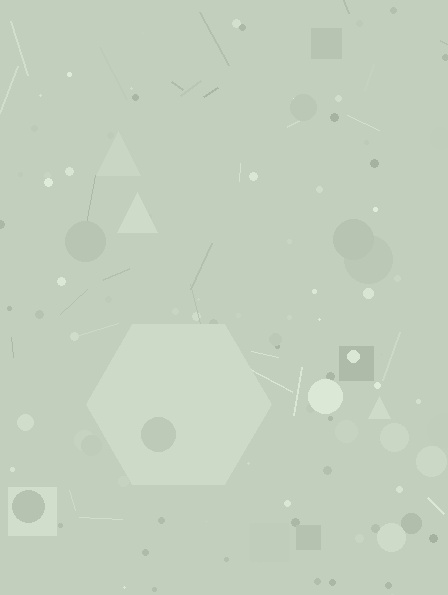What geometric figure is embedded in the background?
A hexagon is embedded in the background.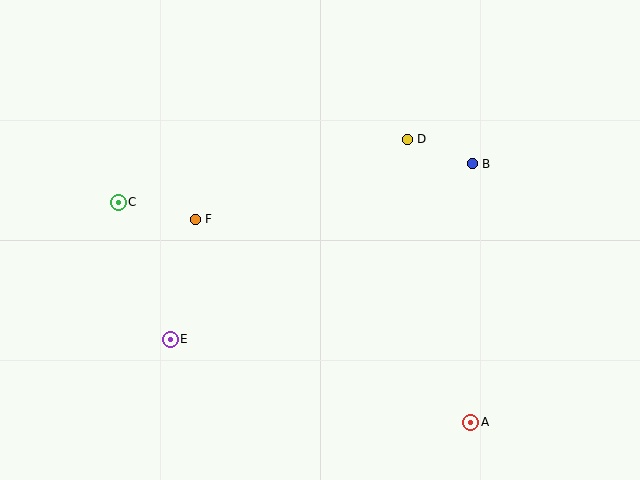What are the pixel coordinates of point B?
Point B is at (472, 164).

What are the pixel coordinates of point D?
Point D is at (407, 139).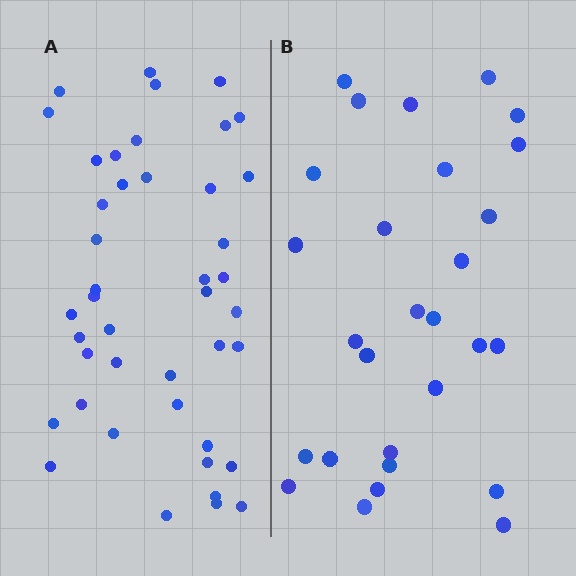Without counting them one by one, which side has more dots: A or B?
Region A (the left region) has more dots.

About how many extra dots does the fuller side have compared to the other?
Region A has approximately 15 more dots than region B.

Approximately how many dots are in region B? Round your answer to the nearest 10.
About 30 dots. (The exact count is 28, which rounds to 30.)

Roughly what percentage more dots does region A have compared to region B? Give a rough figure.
About 55% more.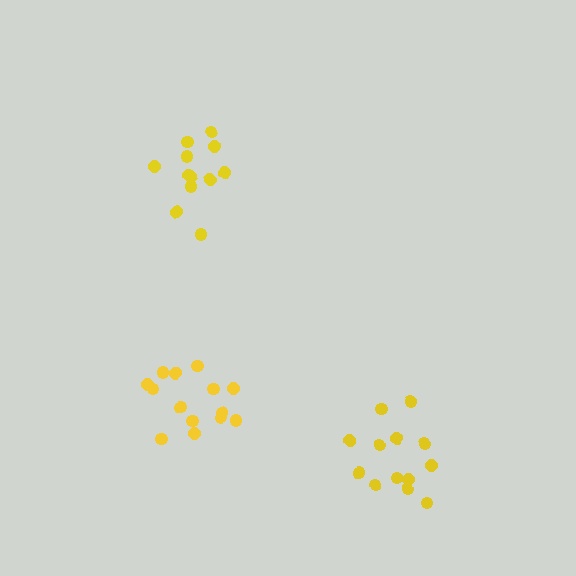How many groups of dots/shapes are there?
There are 3 groups.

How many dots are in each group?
Group 1: 13 dots, Group 2: 12 dots, Group 3: 14 dots (39 total).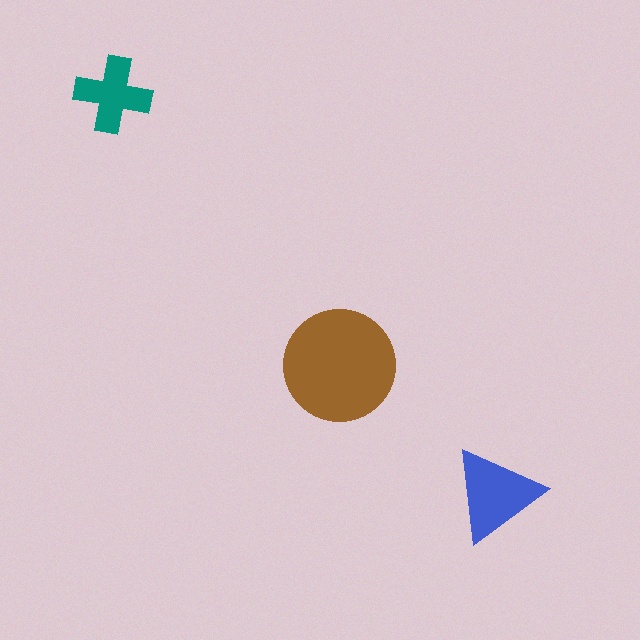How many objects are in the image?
There are 3 objects in the image.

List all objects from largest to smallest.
The brown circle, the blue triangle, the teal cross.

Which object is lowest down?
The blue triangle is bottommost.